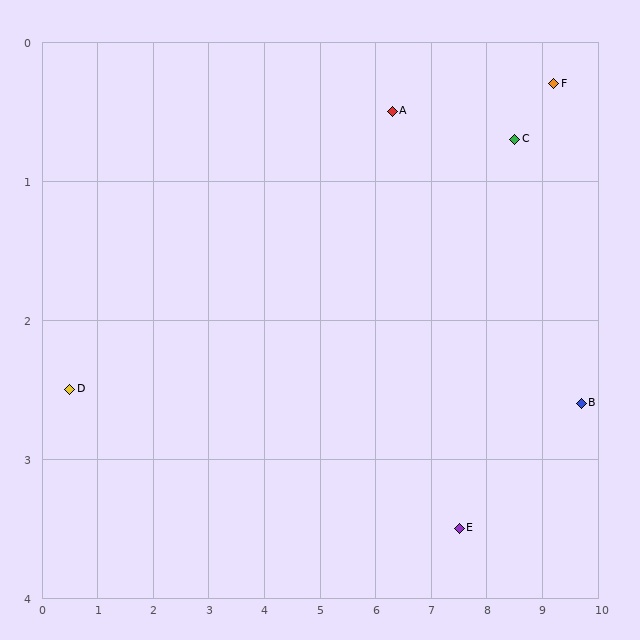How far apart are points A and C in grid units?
Points A and C are about 2.2 grid units apart.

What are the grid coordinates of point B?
Point B is at approximately (9.7, 2.6).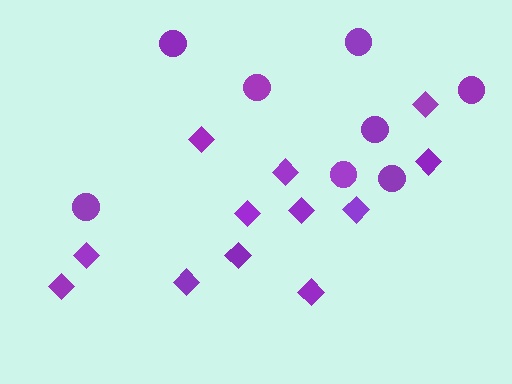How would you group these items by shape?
There are 2 groups: one group of circles (8) and one group of diamonds (12).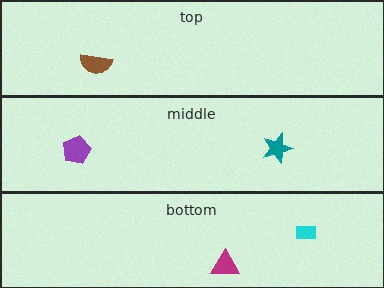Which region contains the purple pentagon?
The middle region.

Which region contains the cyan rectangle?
The bottom region.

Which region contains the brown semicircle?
The top region.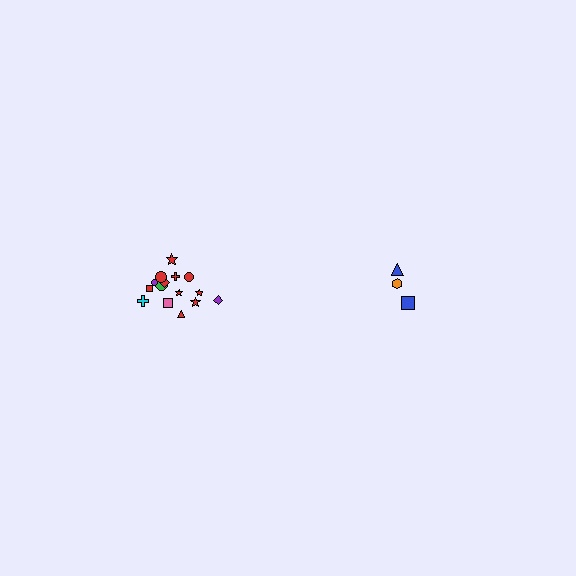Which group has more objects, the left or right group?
The left group.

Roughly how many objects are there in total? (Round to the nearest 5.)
Roughly 20 objects in total.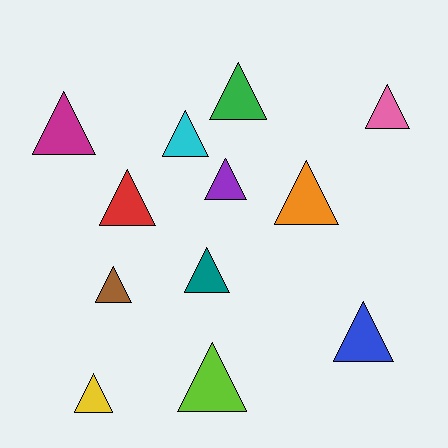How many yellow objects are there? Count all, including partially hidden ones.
There is 1 yellow object.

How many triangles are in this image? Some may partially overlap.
There are 12 triangles.